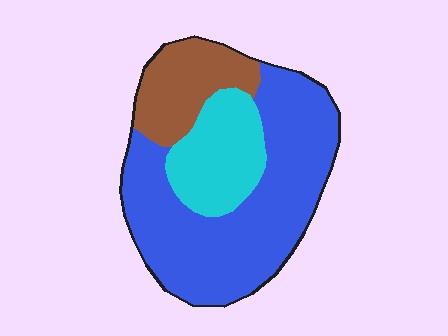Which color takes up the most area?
Blue, at roughly 60%.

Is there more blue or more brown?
Blue.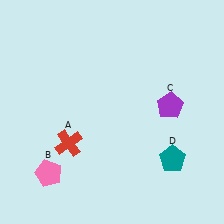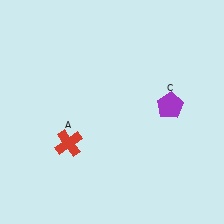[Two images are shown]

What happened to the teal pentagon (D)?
The teal pentagon (D) was removed in Image 2. It was in the bottom-right area of Image 1.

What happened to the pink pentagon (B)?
The pink pentagon (B) was removed in Image 2. It was in the bottom-left area of Image 1.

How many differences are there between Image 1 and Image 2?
There are 2 differences between the two images.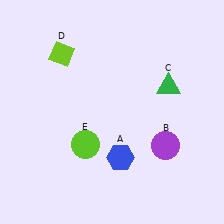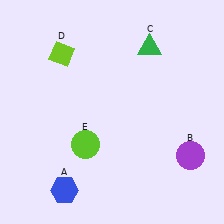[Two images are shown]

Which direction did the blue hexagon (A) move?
The blue hexagon (A) moved left.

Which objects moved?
The objects that moved are: the blue hexagon (A), the purple circle (B), the green triangle (C).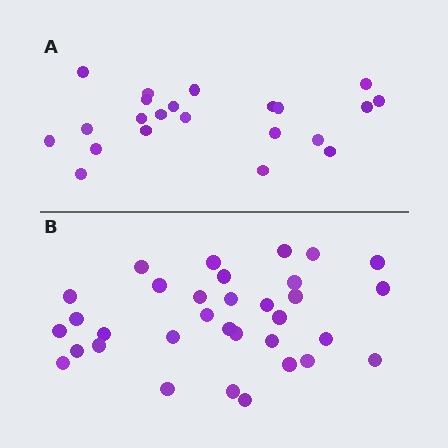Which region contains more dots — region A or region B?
Region B (the bottom region) has more dots.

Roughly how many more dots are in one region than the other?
Region B has roughly 12 or so more dots than region A.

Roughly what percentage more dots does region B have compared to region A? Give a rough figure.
About 50% more.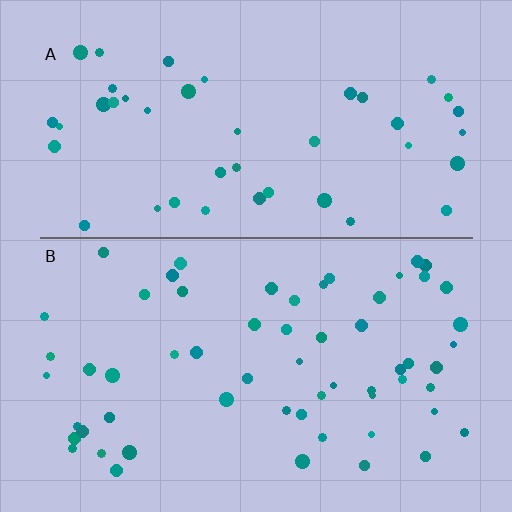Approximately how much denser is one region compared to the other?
Approximately 1.4× — region B over region A.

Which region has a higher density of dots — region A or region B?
B (the bottom).